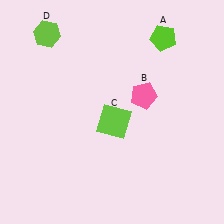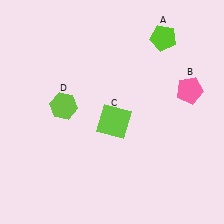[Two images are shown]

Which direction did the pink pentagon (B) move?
The pink pentagon (B) moved right.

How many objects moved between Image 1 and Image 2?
2 objects moved between the two images.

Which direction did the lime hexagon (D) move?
The lime hexagon (D) moved down.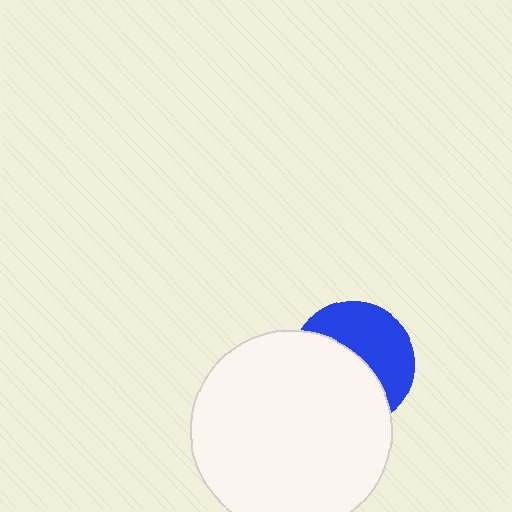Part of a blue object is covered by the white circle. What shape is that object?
It is a circle.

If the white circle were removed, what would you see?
You would see the complete blue circle.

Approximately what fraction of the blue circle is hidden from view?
Roughly 54% of the blue circle is hidden behind the white circle.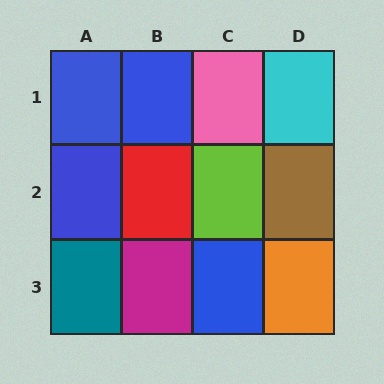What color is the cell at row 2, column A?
Blue.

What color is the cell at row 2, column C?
Lime.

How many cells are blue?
4 cells are blue.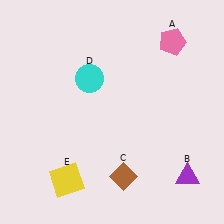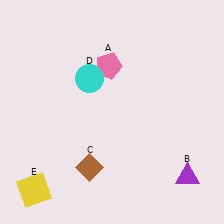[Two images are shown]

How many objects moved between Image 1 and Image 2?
3 objects moved between the two images.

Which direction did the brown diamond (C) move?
The brown diamond (C) moved left.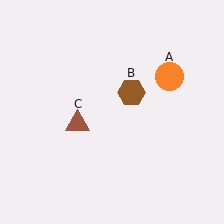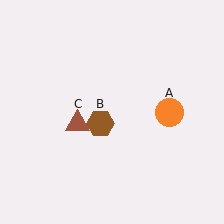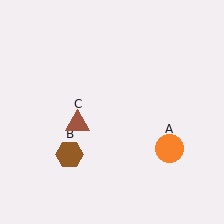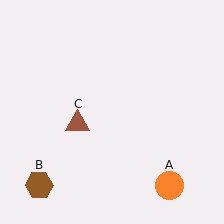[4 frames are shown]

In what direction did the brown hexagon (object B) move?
The brown hexagon (object B) moved down and to the left.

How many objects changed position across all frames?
2 objects changed position: orange circle (object A), brown hexagon (object B).